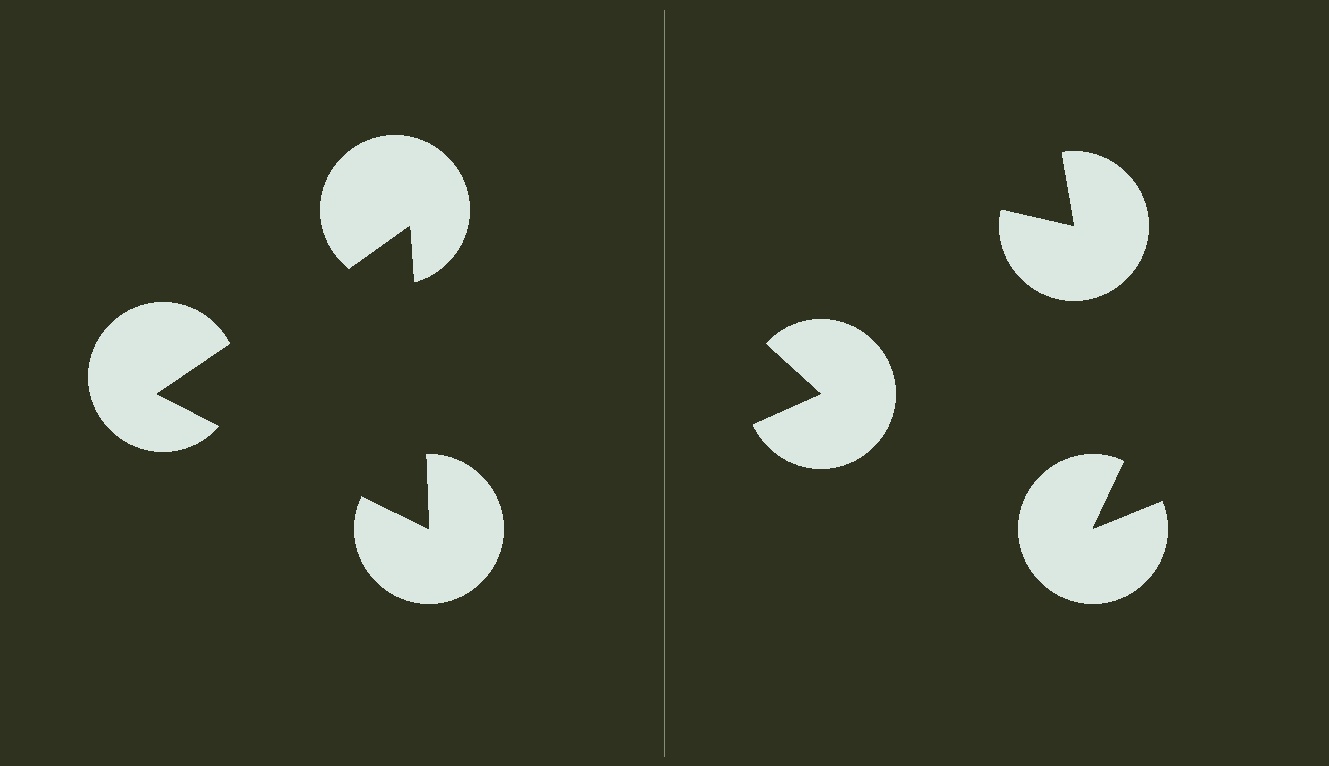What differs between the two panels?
The pac-man discs are positioned identically on both sides; only the wedge orientations differ. On the left they align to a triangle; on the right they are misaligned.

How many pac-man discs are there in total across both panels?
6 — 3 on each side.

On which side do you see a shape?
An illusory triangle appears on the left side. On the right side the wedge cuts are rotated, so no coherent shape forms.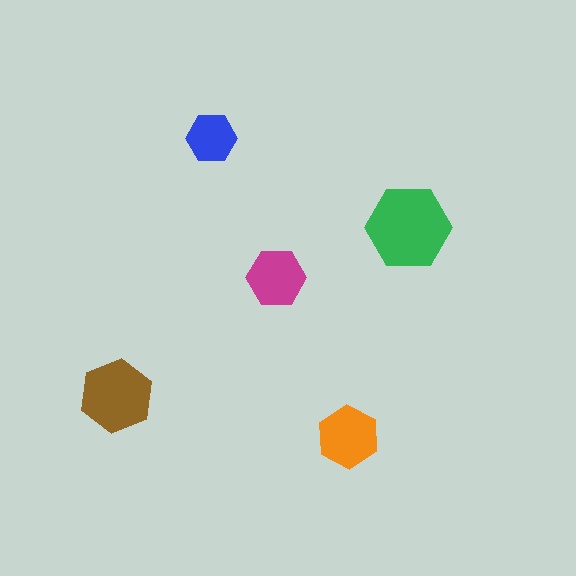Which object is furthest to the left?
The brown hexagon is leftmost.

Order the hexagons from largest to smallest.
the green one, the brown one, the orange one, the magenta one, the blue one.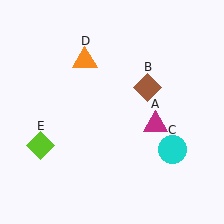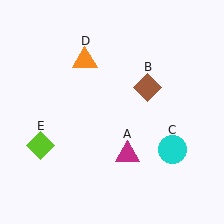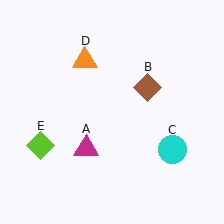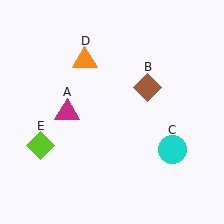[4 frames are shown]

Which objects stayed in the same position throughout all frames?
Brown diamond (object B) and cyan circle (object C) and orange triangle (object D) and lime diamond (object E) remained stationary.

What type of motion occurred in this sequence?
The magenta triangle (object A) rotated clockwise around the center of the scene.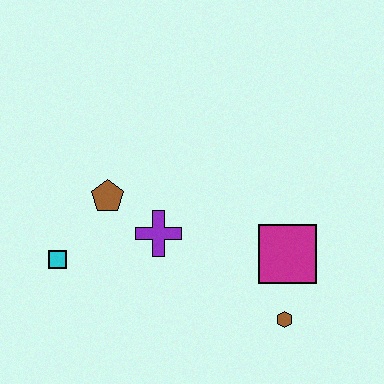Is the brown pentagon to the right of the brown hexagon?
No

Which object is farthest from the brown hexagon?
The cyan square is farthest from the brown hexagon.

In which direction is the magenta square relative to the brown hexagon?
The magenta square is above the brown hexagon.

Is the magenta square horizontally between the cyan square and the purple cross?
No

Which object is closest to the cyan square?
The brown pentagon is closest to the cyan square.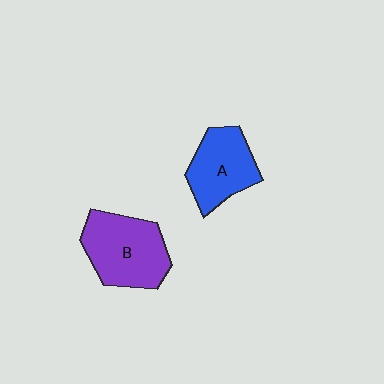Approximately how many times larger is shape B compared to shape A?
Approximately 1.3 times.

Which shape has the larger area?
Shape B (purple).